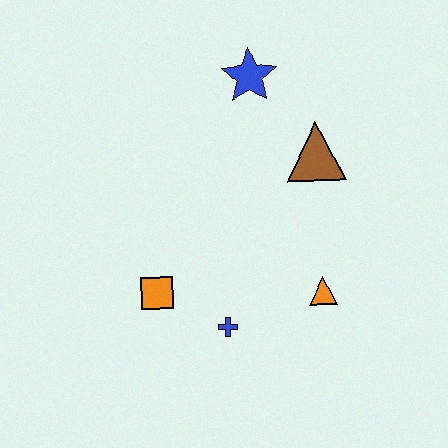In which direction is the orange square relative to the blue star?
The orange square is below the blue star.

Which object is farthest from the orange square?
The blue star is farthest from the orange square.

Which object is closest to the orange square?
The blue cross is closest to the orange square.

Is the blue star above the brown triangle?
Yes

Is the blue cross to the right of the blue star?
No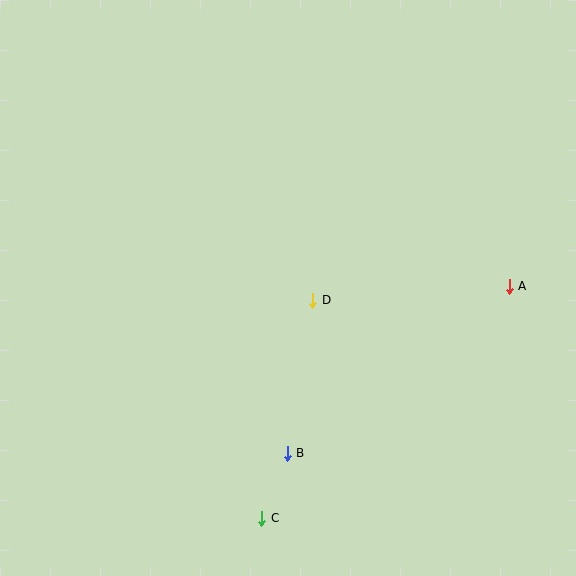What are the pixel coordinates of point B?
Point B is at (287, 453).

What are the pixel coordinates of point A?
Point A is at (509, 286).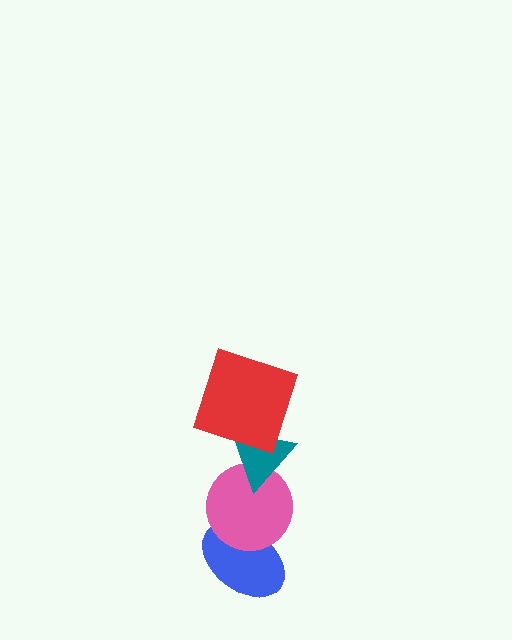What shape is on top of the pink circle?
The teal triangle is on top of the pink circle.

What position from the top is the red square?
The red square is 1st from the top.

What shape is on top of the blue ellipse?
The pink circle is on top of the blue ellipse.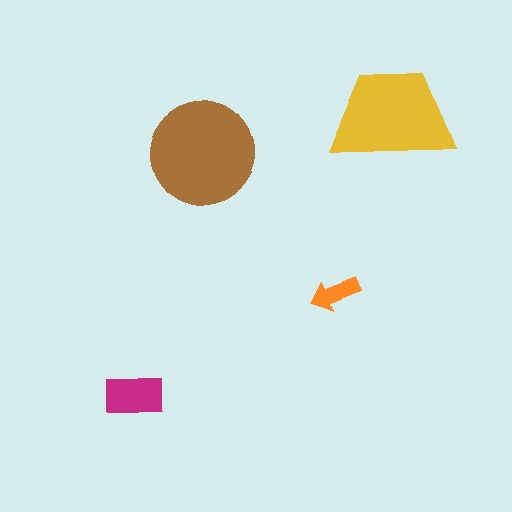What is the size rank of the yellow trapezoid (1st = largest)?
2nd.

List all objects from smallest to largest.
The orange arrow, the magenta rectangle, the yellow trapezoid, the brown circle.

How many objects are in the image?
There are 4 objects in the image.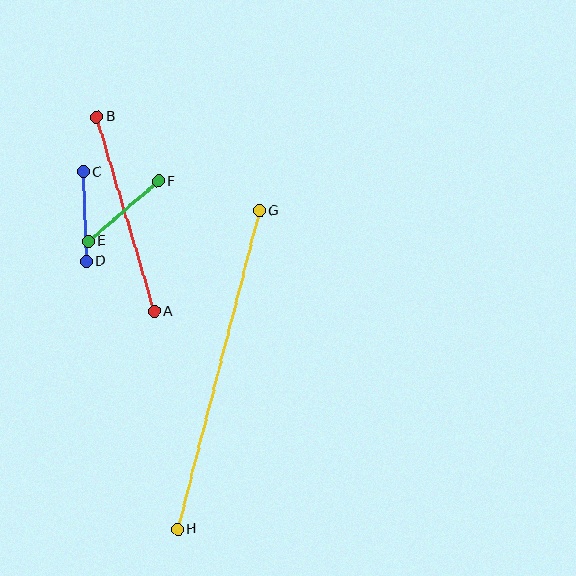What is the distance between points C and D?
The distance is approximately 89 pixels.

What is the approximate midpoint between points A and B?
The midpoint is at approximately (125, 214) pixels.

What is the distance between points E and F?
The distance is approximately 92 pixels.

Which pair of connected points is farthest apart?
Points G and H are farthest apart.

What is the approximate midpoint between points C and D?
The midpoint is at approximately (85, 216) pixels.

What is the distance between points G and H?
The distance is approximately 329 pixels.